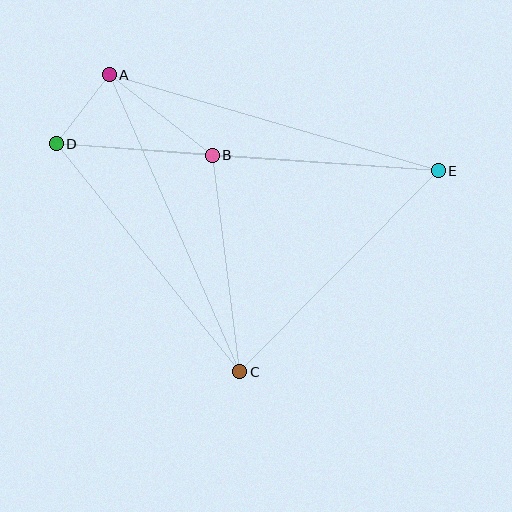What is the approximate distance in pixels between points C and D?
The distance between C and D is approximately 292 pixels.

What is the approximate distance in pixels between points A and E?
The distance between A and E is approximately 342 pixels.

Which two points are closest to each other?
Points A and D are closest to each other.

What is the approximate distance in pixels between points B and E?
The distance between B and E is approximately 226 pixels.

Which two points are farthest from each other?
Points D and E are farthest from each other.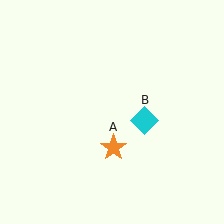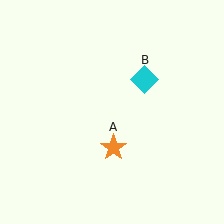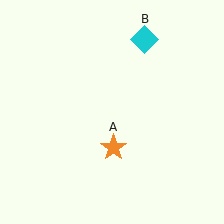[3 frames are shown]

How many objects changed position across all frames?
1 object changed position: cyan diamond (object B).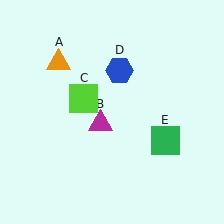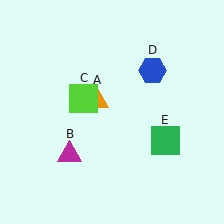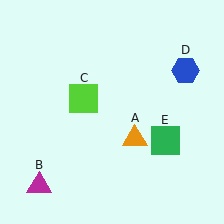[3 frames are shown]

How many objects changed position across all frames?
3 objects changed position: orange triangle (object A), magenta triangle (object B), blue hexagon (object D).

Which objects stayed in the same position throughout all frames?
Lime square (object C) and green square (object E) remained stationary.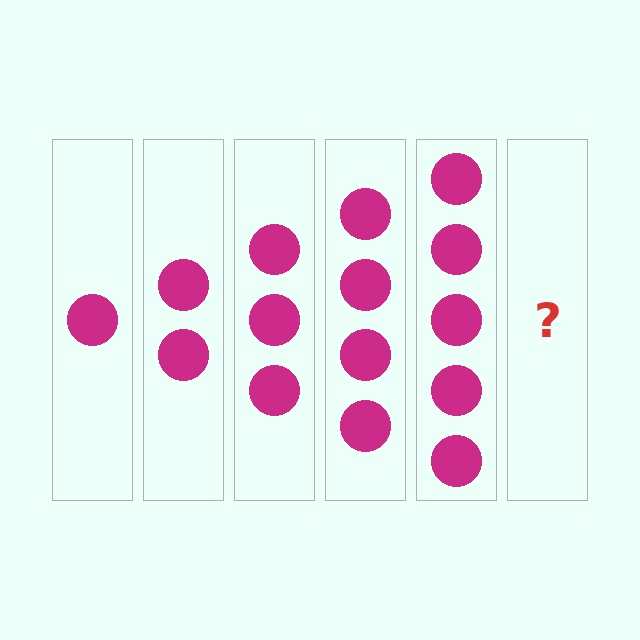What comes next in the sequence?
The next element should be 6 circles.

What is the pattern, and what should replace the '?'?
The pattern is that each step adds one more circle. The '?' should be 6 circles.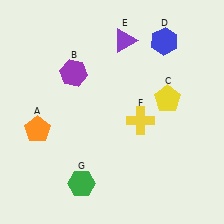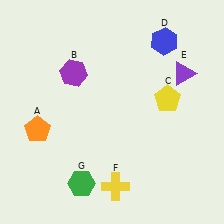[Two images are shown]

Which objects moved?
The objects that moved are: the purple triangle (E), the yellow cross (F).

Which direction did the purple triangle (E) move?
The purple triangle (E) moved right.